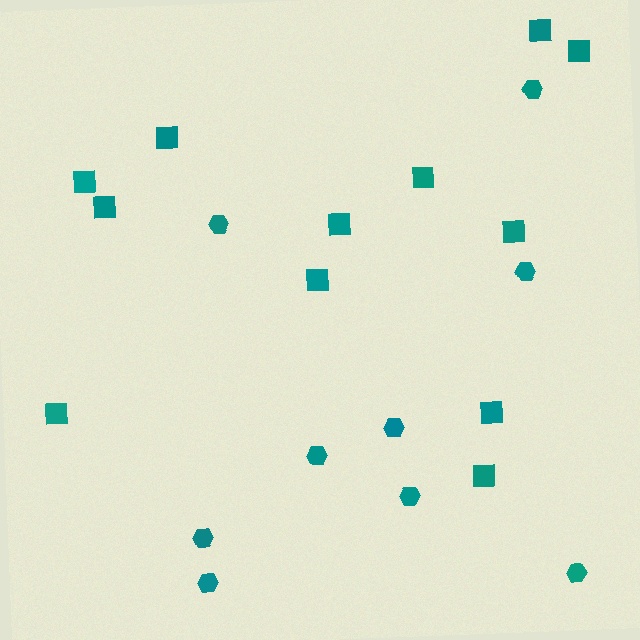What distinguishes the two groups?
There are 2 groups: one group of squares (12) and one group of hexagons (9).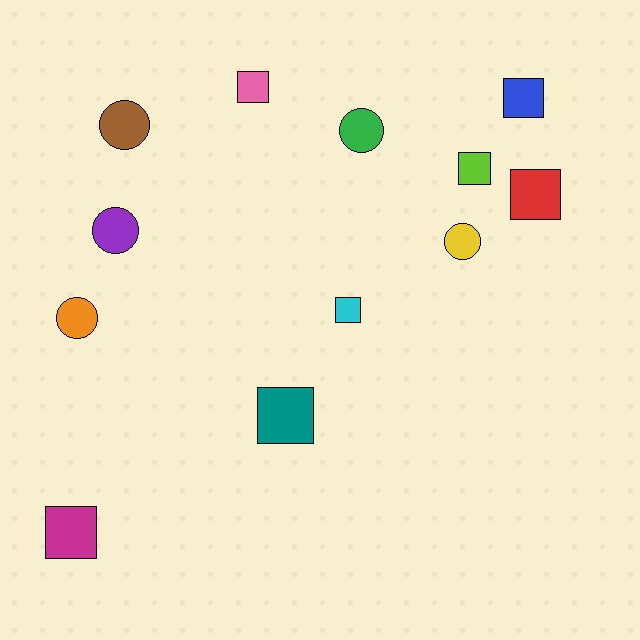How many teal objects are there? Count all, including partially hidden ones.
There is 1 teal object.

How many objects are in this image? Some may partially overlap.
There are 12 objects.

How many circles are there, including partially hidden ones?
There are 5 circles.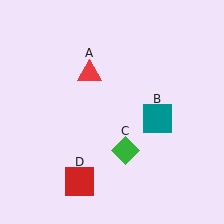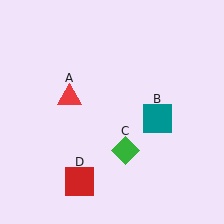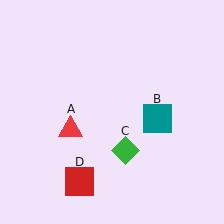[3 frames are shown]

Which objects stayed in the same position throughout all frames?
Teal square (object B) and green diamond (object C) and red square (object D) remained stationary.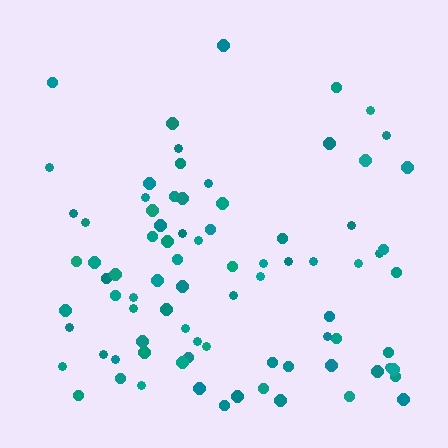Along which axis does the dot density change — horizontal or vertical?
Vertical.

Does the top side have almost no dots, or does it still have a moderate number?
Still a moderate number, just noticeably fewer than the bottom.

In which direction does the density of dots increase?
From top to bottom, with the bottom side densest.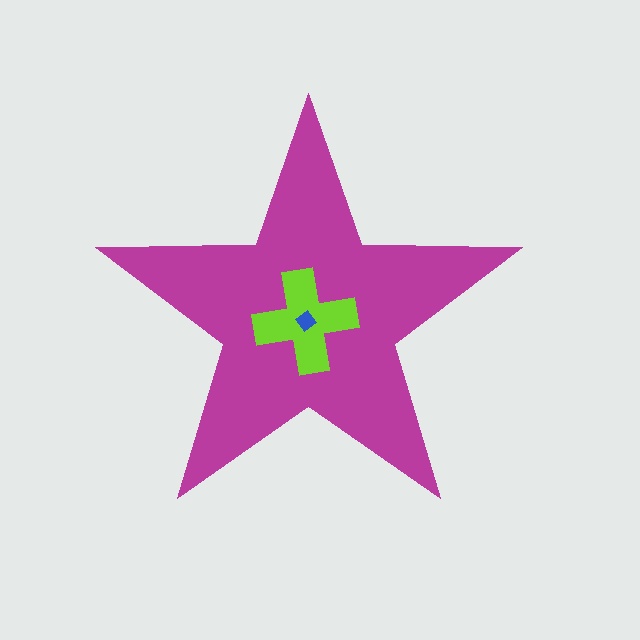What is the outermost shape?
The magenta star.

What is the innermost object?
The blue diamond.